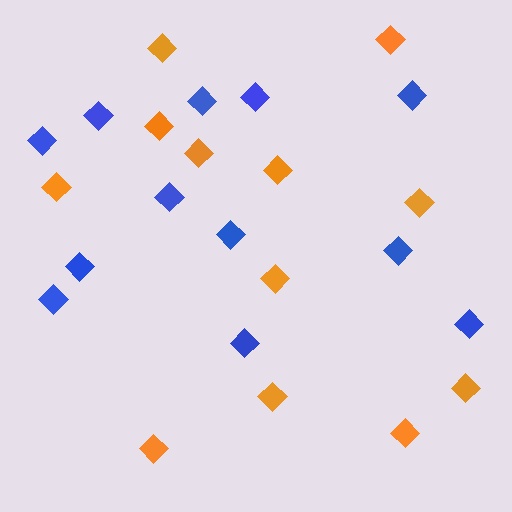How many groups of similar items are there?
There are 2 groups: one group of blue diamonds (12) and one group of orange diamonds (12).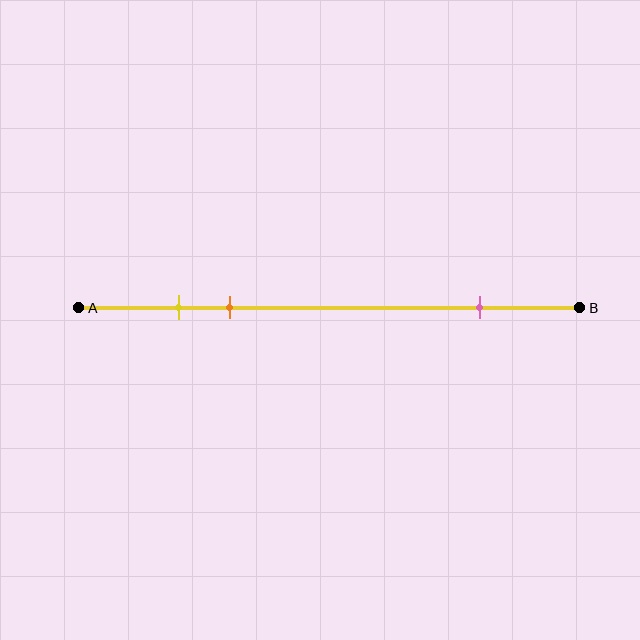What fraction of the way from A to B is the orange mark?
The orange mark is approximately 30% (0.3) of the way from A to B.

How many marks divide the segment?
There are 3 marks dividing the segment.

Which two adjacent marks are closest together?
The yellow and orange marks are the closest adjacent pair.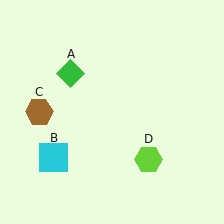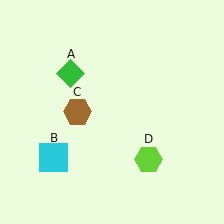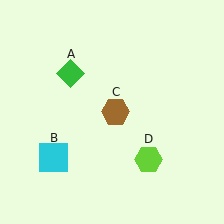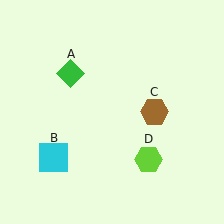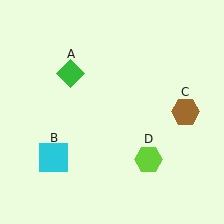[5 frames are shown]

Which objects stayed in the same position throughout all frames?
Green diamond (object A) and cyan square (object B) and lime hexagon (object D) remained stationary.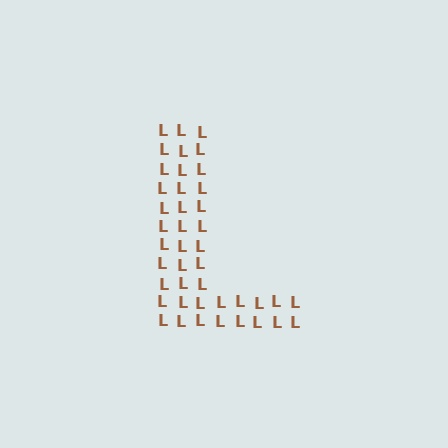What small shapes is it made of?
It is made of small letter L's.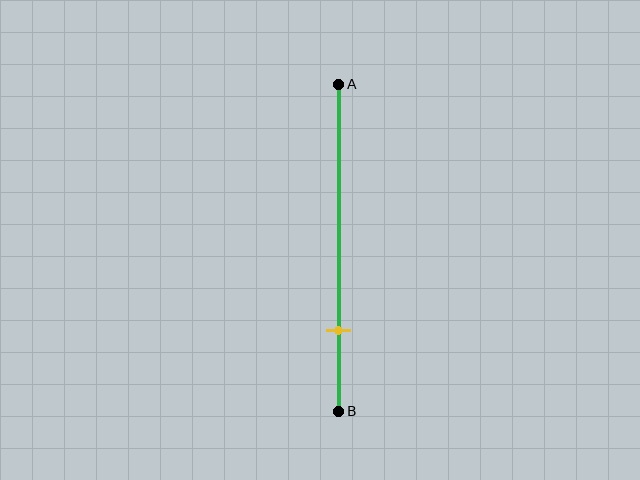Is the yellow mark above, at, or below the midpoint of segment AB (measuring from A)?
The yellow mark is below the midpoint of segment AB.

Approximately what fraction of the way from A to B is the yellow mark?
The yellow mark is approximately 75% of the way from A to B.